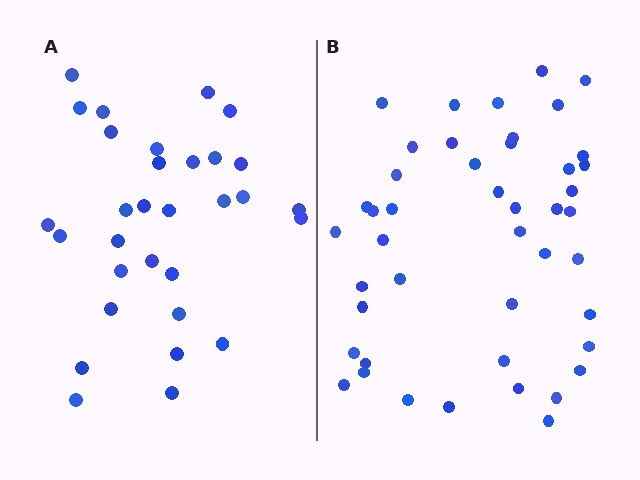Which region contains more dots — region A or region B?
Region B (the right region) has more dots.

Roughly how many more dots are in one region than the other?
Region B has approximately 15 more dots than region A.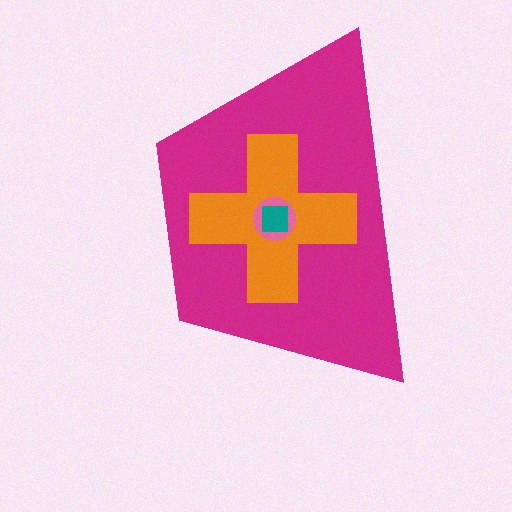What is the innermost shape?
The teal square.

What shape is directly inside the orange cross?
The pink circle.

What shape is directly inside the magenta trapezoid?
The orange cross.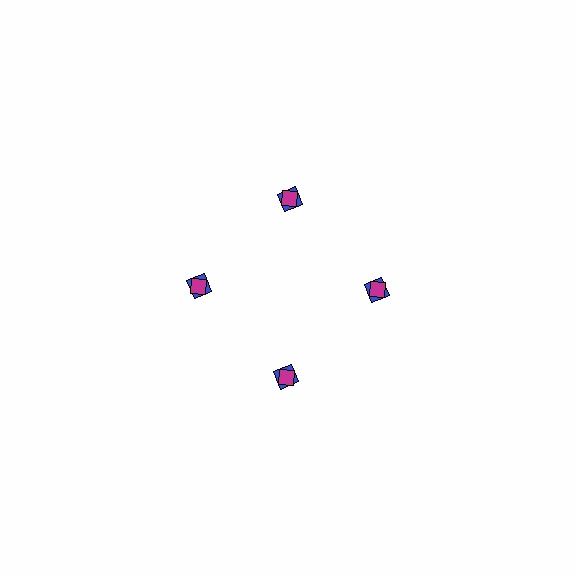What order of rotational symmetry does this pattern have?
This pattern has 4-fold rotational symmetry.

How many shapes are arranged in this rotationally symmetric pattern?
There are 8 shapes, arranged in 4 groups of 2.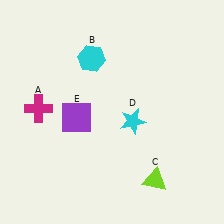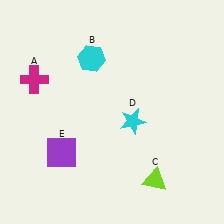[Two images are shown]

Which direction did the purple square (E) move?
The purple square (E) moved down.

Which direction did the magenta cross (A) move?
The magenta cross (A) moved up.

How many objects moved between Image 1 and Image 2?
2 objects moved between the two images.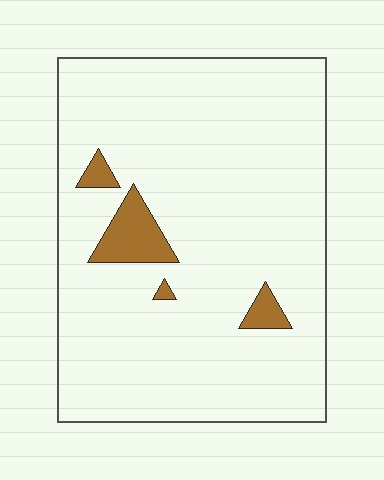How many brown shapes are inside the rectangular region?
4.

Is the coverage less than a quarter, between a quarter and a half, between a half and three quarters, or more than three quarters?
Less than a quarter.